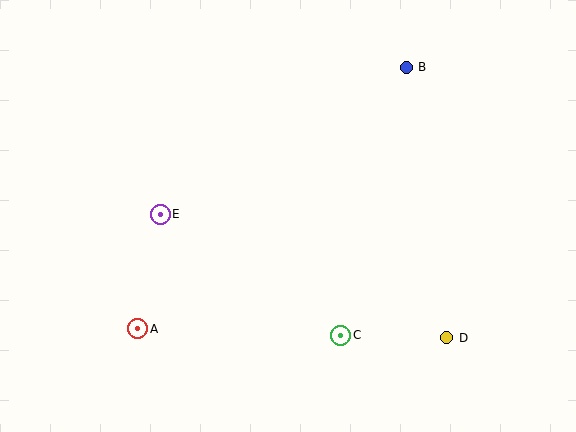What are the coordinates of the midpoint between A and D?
The midpoint between A and D is at (292, 333).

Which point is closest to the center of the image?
Point E at (160, 214) is closest to the center.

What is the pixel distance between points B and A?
The distance between B and A is 375 pixels.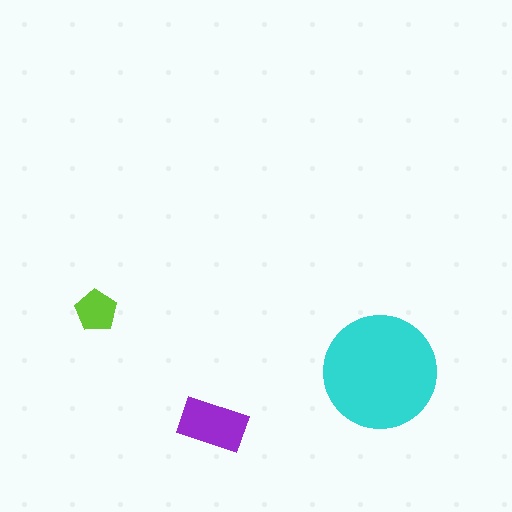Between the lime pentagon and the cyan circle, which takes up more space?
The cyan circle.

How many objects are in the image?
There are 3 objects in the image.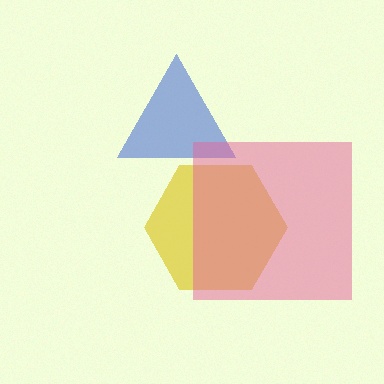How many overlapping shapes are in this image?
There are 3 overlapping shapes in the image.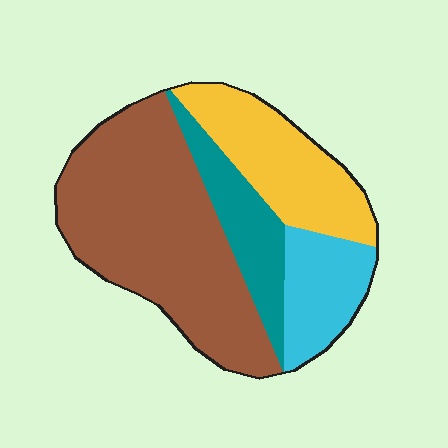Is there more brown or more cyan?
Brown.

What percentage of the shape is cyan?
Cyan covers around 15% of the shape.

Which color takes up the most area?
Brown, at roughly 50%.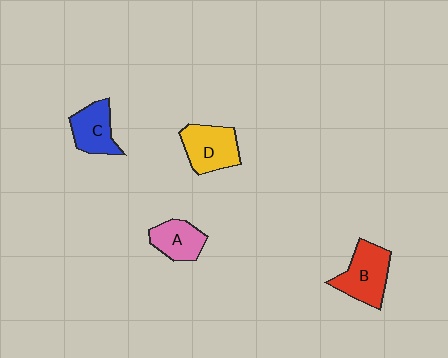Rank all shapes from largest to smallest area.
From largest to smallest: B (red), D (yellow), C (blue), A (pink).